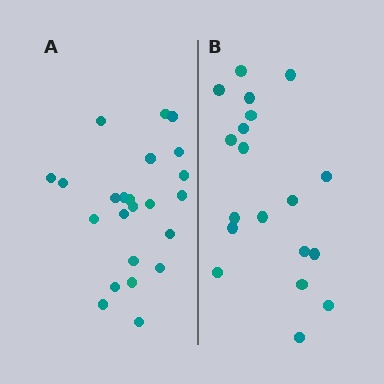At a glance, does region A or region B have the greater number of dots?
Region A (the left region) has more dots.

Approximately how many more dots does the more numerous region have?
Region A has about 4 more dots than region B.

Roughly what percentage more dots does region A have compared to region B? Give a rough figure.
About 20% more.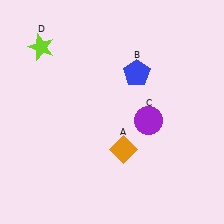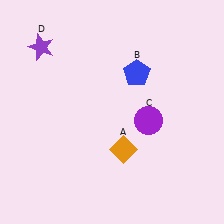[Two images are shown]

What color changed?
The star (D) changed from lime in Image 1 to purple in Image 2.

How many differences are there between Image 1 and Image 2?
There is 1 difference between the two images.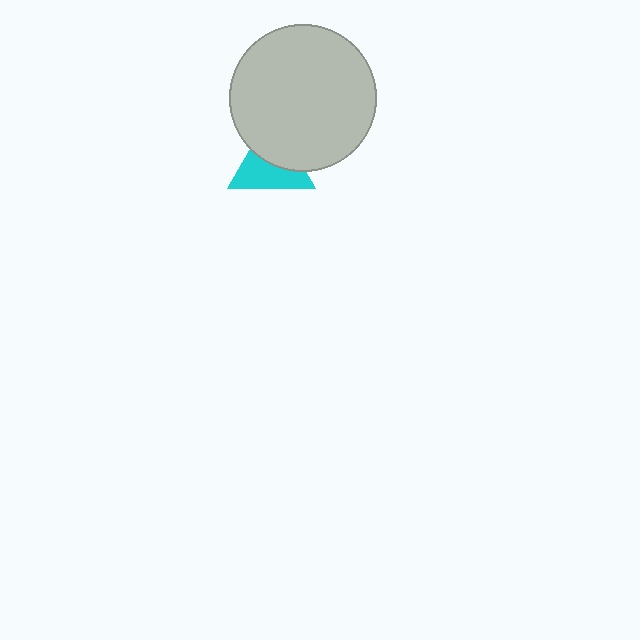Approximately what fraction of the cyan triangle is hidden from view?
Roughly 45% of the cyan triangle is hidden behind the light gray circle.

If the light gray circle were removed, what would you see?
You would see the complete cyan triangle.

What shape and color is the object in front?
The object in front is a light gray circle.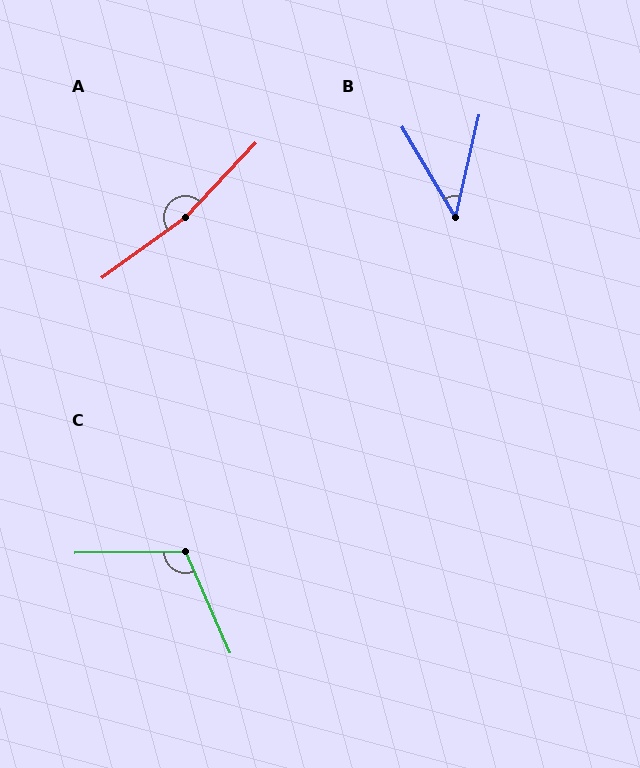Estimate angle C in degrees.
Approximately 113 degrees.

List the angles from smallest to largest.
B (44°), C (113°), A (169°).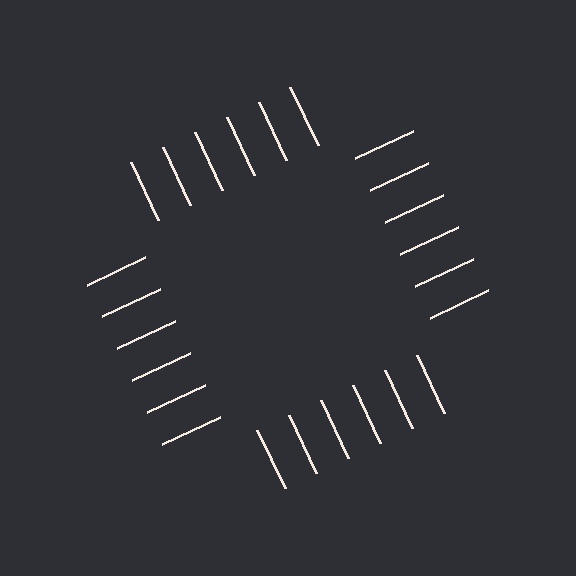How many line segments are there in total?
24 — 6 along each of the 4 edges.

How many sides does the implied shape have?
4 sides — the line-ends trace a square.